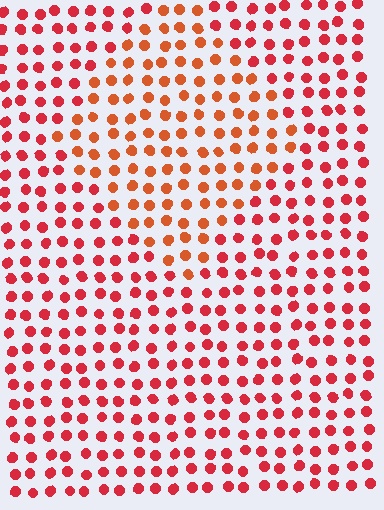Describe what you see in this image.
The image is filled with small red elements in a uniform arrangement. A diamond-shaped region is visible where the elements are tinted to a slightly different hue, forming a subtle color boundary.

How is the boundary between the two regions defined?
The boundary is defined purely by a slight shift in hue (about 24 degrees). Spacing, size, and orientation are identical on both sides.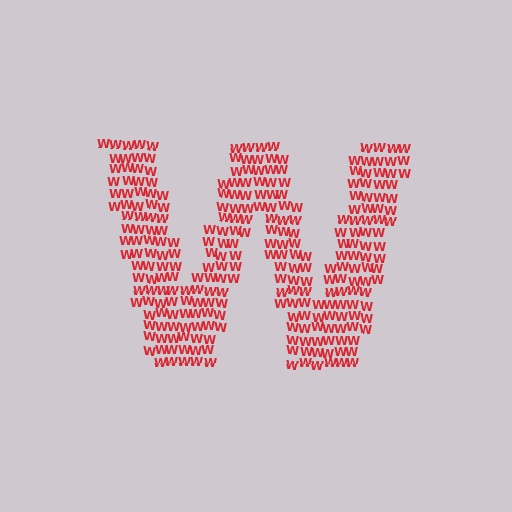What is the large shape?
The large shape is the letter W.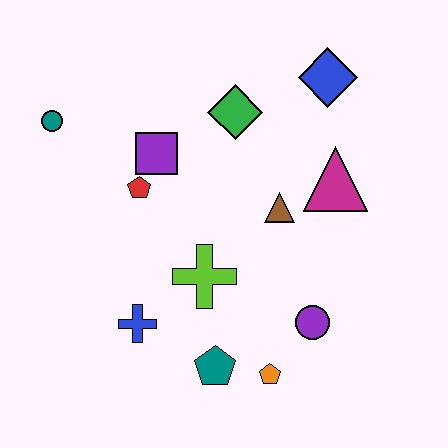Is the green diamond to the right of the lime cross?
Yes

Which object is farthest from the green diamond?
The orange pentagon is farthest from the green diamond.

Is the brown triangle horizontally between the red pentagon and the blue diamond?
Yes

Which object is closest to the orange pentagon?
The teal pentagon is closest to the orange pentagon.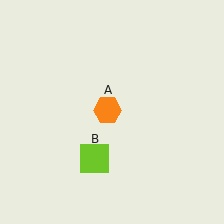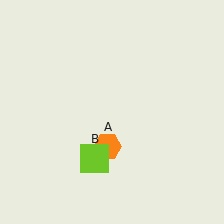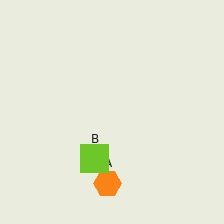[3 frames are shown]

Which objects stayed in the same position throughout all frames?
Lime square (object B) remained stationary.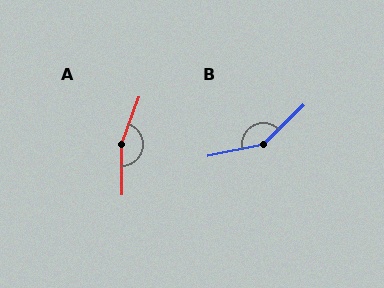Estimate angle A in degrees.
Approximately 160 degrees.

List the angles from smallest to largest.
B (147°), A (160°).